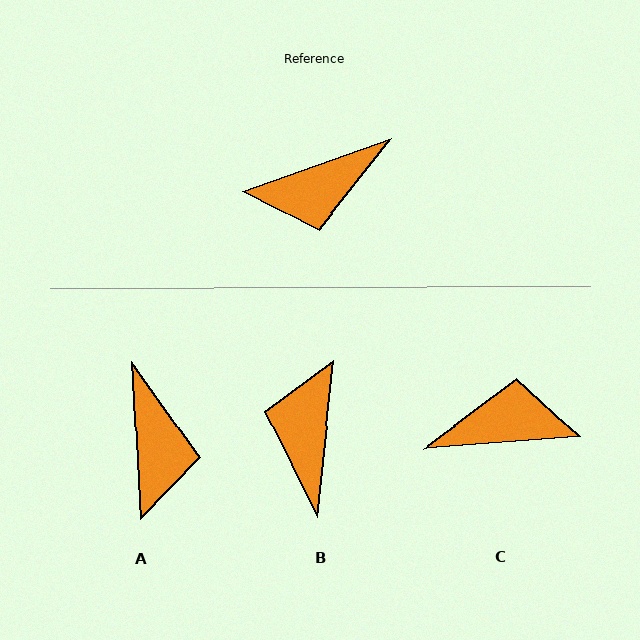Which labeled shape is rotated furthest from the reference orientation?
C, about 165 degrees away.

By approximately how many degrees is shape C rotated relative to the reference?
Approximately 165 degrees counter-clockwise.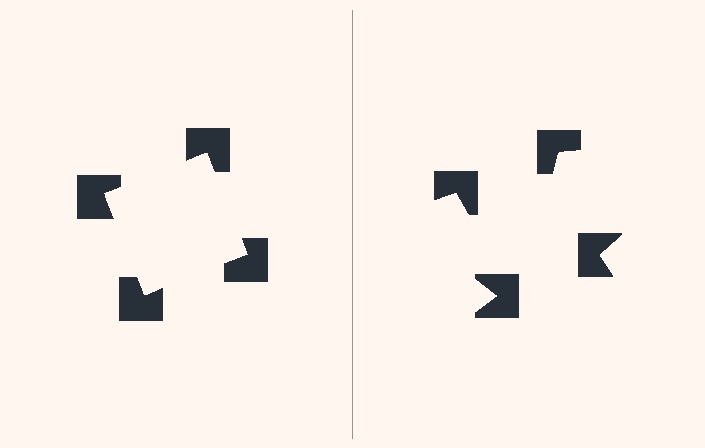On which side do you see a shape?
An illusory square appears on the left side. On the right side the wedge cuts are rotated, so no coherent shape forms.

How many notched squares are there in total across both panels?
8 — 4 on each side.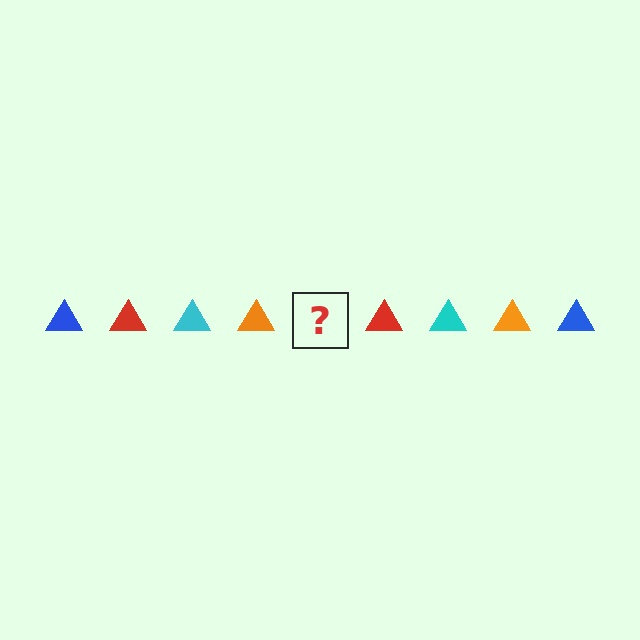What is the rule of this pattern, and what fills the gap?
The rule is that the pattern cycles through blue, red, cyan, orange triangles. The gap should be filled with a blue triangle.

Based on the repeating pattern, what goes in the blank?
The blank should be a blue triangle.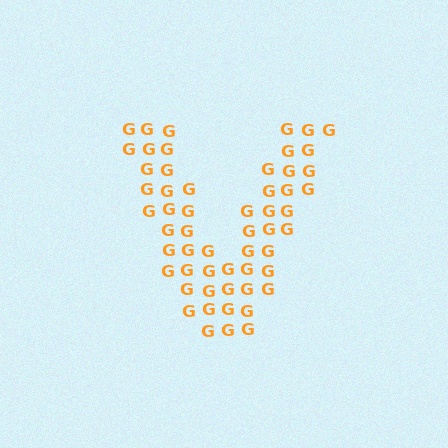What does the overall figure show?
The overall figure shows the letter V.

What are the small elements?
The small elements are letter G's.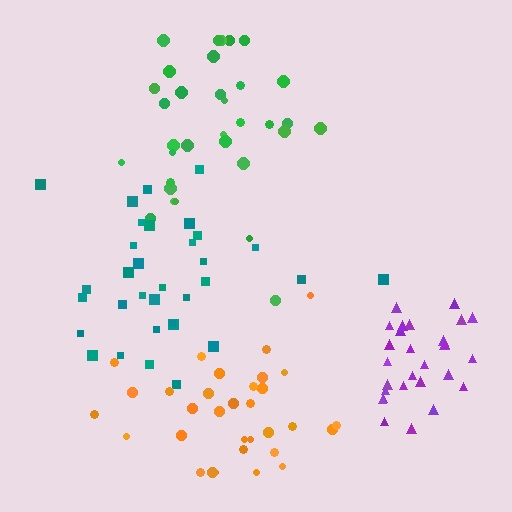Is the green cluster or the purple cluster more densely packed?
Purple.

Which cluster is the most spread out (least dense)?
Green.